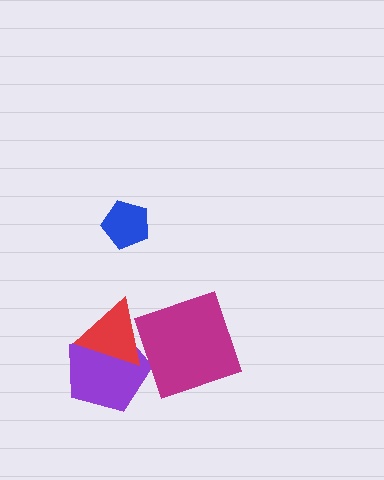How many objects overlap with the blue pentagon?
0 objects overlap with the blue pentagon.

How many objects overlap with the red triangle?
1 object overlaps with the red triangle.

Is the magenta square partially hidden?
No, no other shape covers it.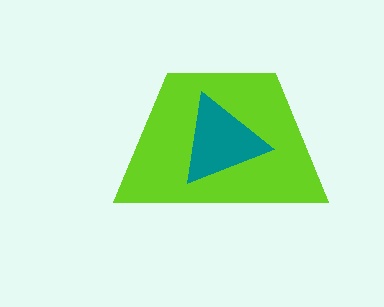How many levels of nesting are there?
2.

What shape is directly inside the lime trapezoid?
The teal triangle.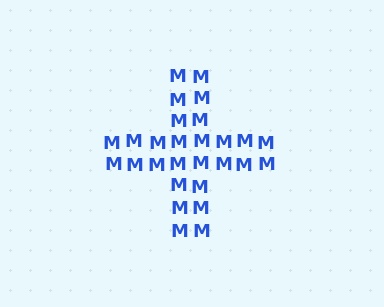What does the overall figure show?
The overall figure shows a cross.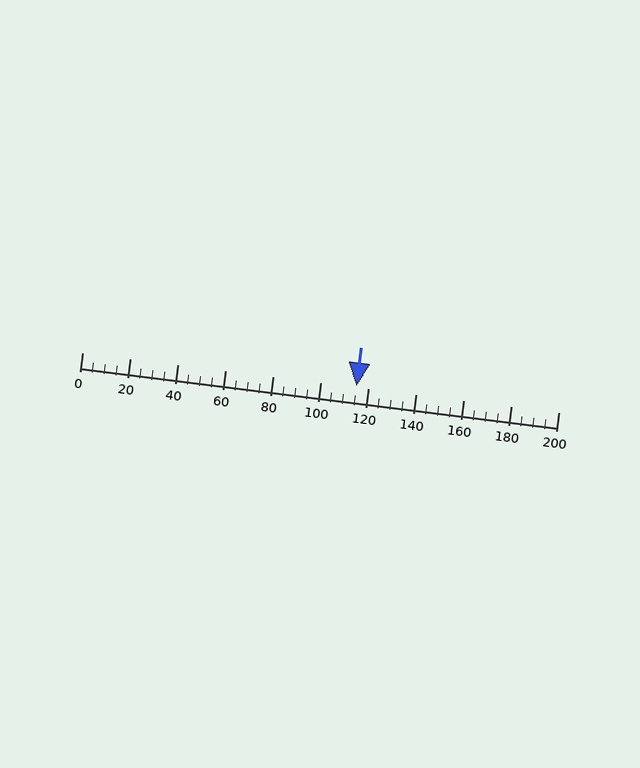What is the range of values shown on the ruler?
The ruler shows values from 0 to 200.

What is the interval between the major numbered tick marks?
The major tick marks are spaced 20 units apart.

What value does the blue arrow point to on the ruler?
The blue arrow points to approximately 115.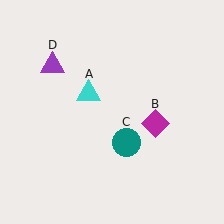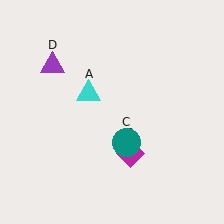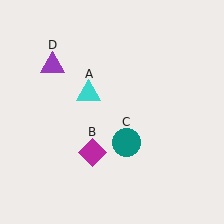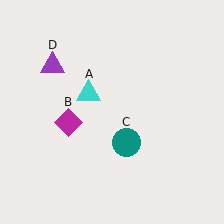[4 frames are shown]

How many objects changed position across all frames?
1 object changed position: magenta diamond (object B).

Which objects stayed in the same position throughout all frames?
Cyan triangle (object A) and teal circle (object C) and purple triangle (object D) remained stationary.